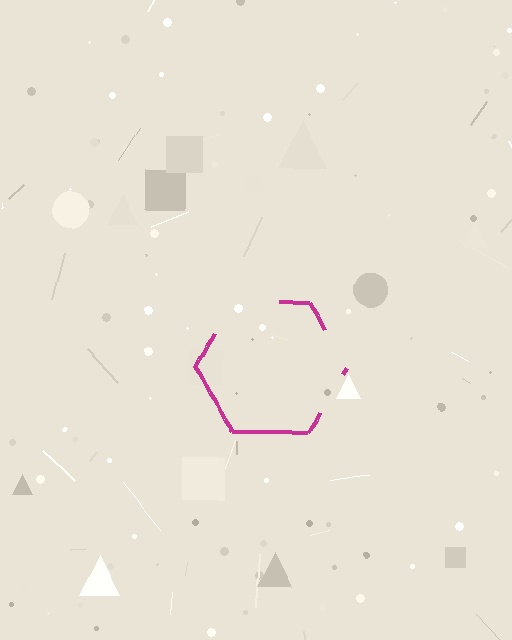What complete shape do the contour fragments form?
The contour fragments form a hexagon.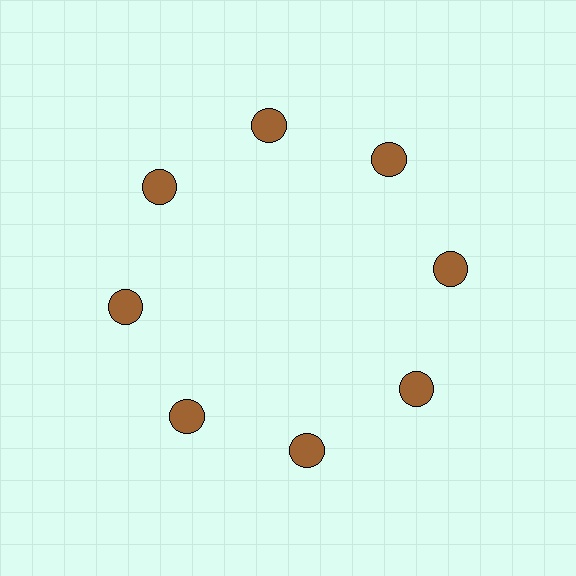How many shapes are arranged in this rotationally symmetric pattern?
There are 8 shapes, arranged in 8 groups of 1.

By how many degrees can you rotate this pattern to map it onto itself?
The pattern maps onto itself every 45 degrees of rotation.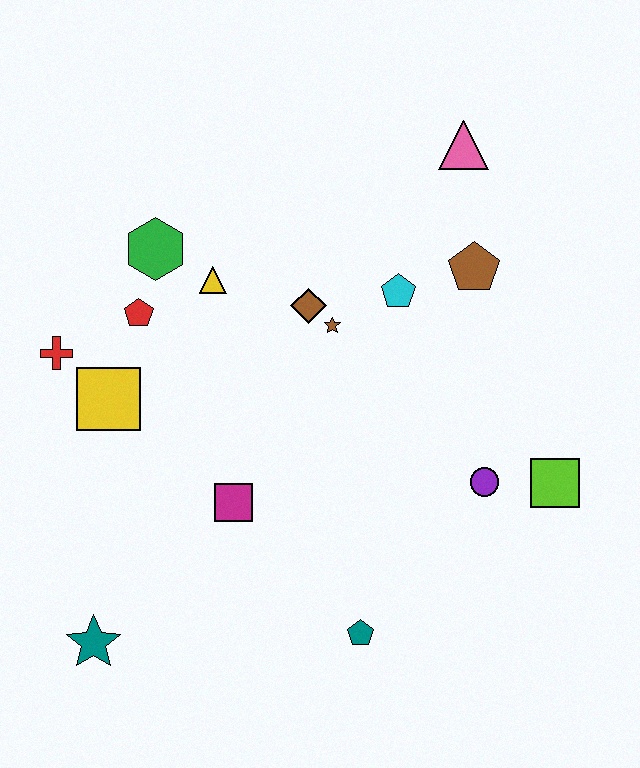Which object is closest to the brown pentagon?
The cyan pentagon is closest to the brown pentagon.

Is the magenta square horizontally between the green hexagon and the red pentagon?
No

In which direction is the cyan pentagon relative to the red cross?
The cyan pentagon is to the right of the red cross.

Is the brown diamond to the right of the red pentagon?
Yes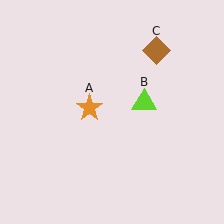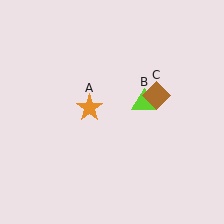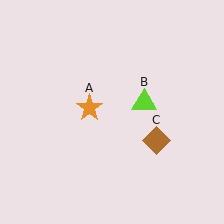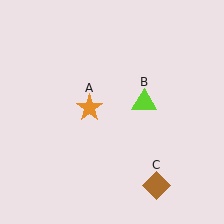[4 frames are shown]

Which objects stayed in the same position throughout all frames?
Orange star (object A) and lime triangle (object B) remained stationary.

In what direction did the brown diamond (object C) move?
The brown diamond (object C) moved down.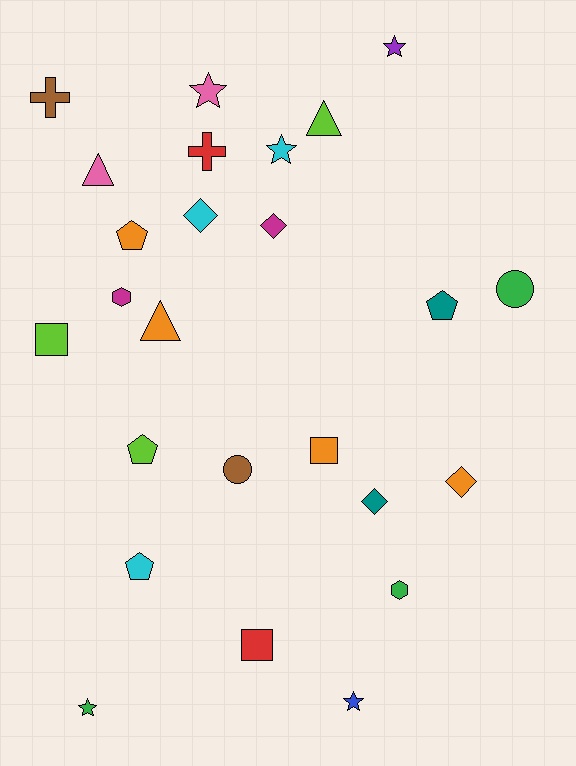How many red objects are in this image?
There are 2 red objects.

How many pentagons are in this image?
There are 4 pentagons.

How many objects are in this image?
There are 25 objects.